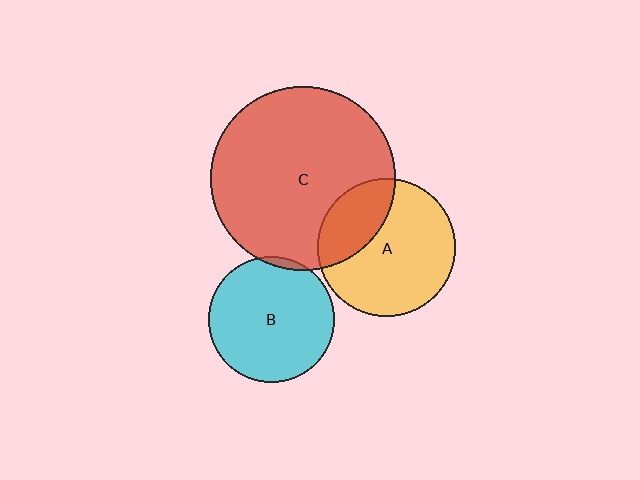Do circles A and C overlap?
Yes.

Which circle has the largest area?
Circle C (red).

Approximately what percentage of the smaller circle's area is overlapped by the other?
Approximately 30%.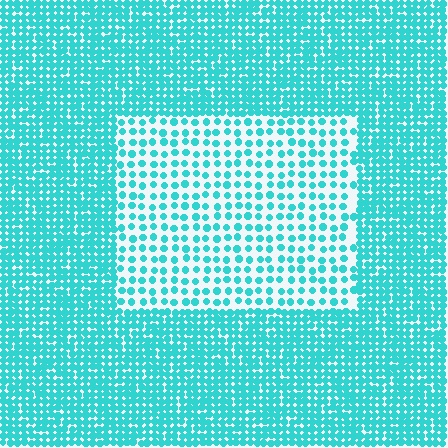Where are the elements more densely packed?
The elements are more densely packed outside the rectangle boundary.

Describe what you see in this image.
The image contains small cyan elements arranged at two different densities. A rectangle-shaped region is visible where the elements are less densely packed than the surrounding area.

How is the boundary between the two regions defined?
The boundary is defined by a change in element density (approximately 2.4x ratio). All elements are the same color, size, and shape.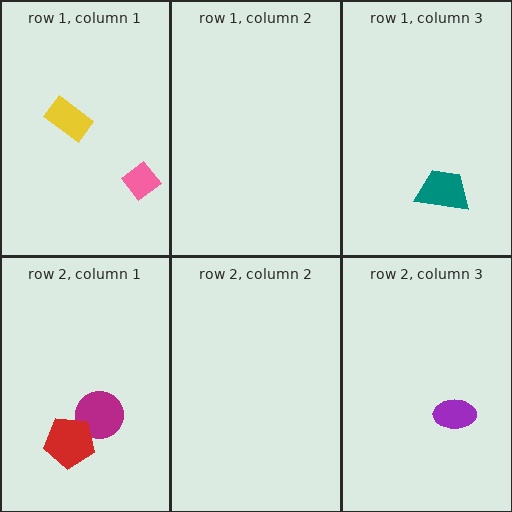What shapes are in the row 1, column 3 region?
The teal trapezoid.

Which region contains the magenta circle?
The row 2, column 1 region.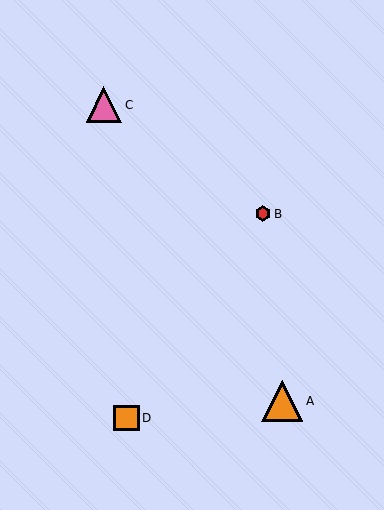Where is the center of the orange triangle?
The center of the orange triangle is at (282, 401).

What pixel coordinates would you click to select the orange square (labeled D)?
Click at (126, 418) to select the orange square D.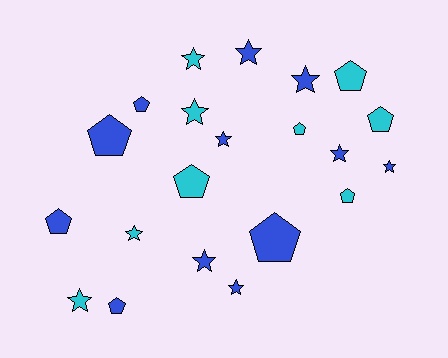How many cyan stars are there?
There are 4 cyan stars.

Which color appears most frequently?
Blue, with 12 objects.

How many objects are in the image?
There are 21 objects.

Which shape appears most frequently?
Star, with 11 objects.